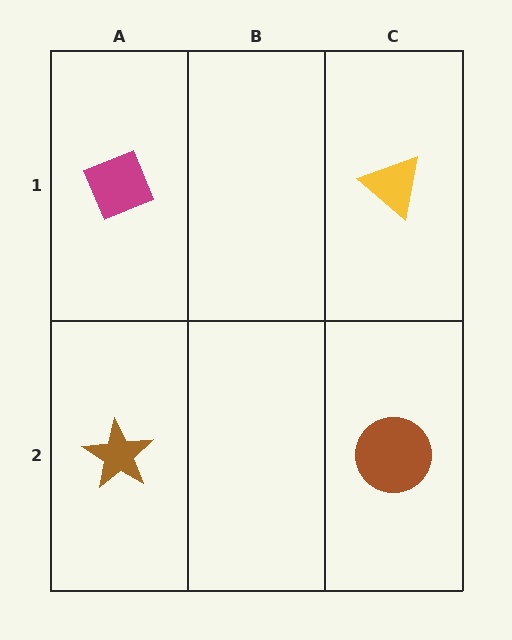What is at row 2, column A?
A brown star.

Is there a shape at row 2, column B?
No, that cell is empty.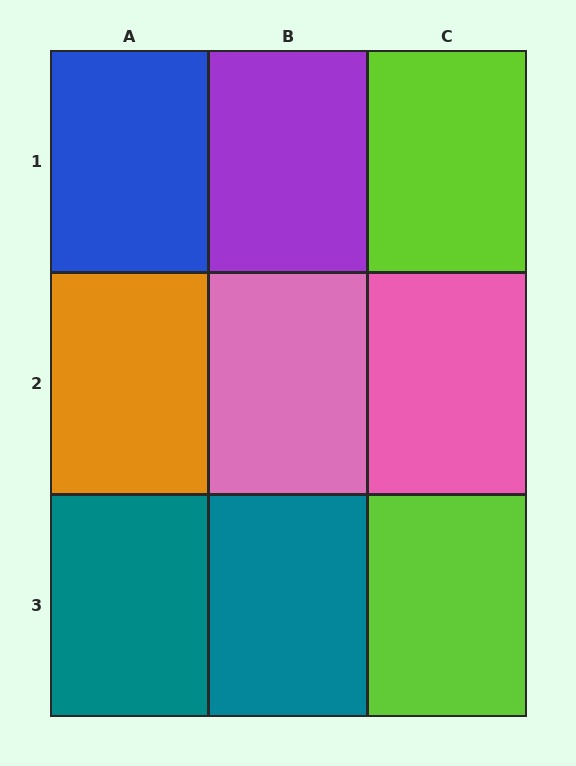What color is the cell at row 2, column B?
Pink.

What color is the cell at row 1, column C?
Lime.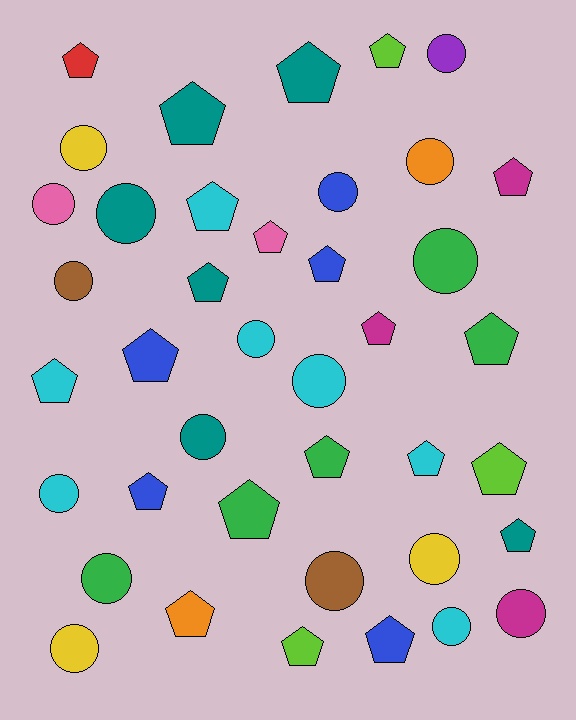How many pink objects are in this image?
There are 2 pink objects.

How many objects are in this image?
There are 40 objects.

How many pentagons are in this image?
There are 22 pentagons.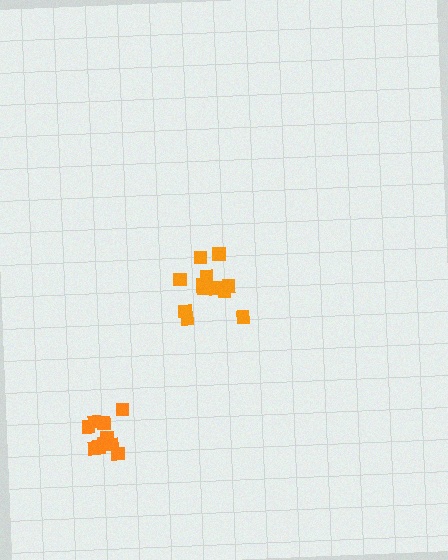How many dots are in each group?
Group 1: 12 dots, Group 2: 10 dots (22 total).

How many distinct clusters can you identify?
There are 2 distinct clusters.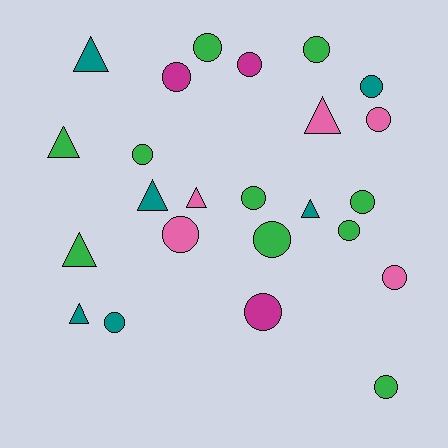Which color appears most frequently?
Green, with 10 objects.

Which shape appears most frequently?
Circle, with 16 objects.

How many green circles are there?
There are 8 green circles.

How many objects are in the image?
There are 24 objects.